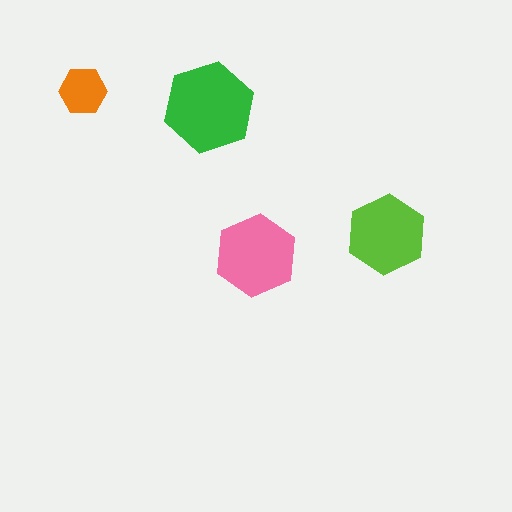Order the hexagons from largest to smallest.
the green one, the pink one, the lime one, the orange one.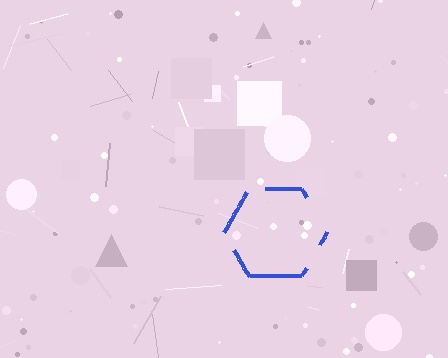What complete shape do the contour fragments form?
The contour fragments form a hexagon.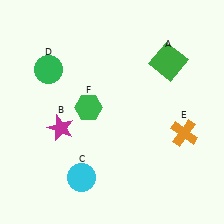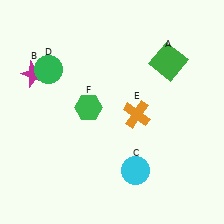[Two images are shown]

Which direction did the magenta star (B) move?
The magenta star (B) moved up.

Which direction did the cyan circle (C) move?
The cyan circle (C) moved right.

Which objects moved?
The objects that moved are: the magenta star (B), the cyan circle (C), the orange cross (E).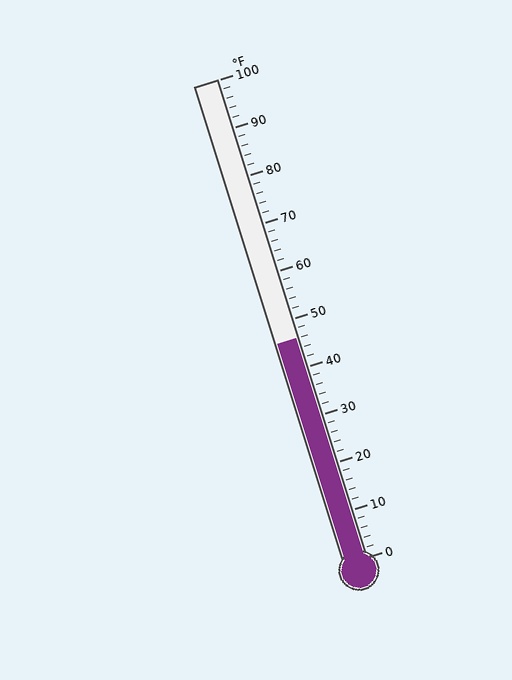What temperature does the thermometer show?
The thermometer shows approximately 46°F.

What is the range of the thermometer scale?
The thermometer scale ranges from 0°F to 100°F.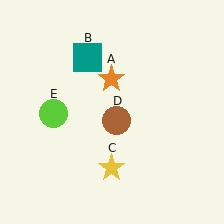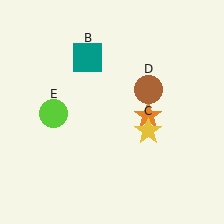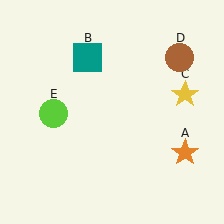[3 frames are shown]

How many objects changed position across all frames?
3 objects changed position: orange star (object A), yellow star (object C), brown circle (object D).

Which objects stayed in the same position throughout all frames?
Teal square (object B) and lime circle (object E) remained stationary.